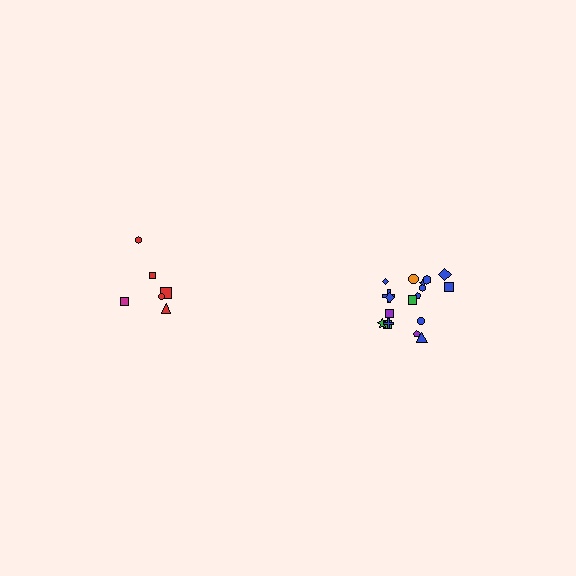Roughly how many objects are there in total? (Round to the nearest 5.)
Roughly 25 objects in total.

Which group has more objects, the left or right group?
The right group.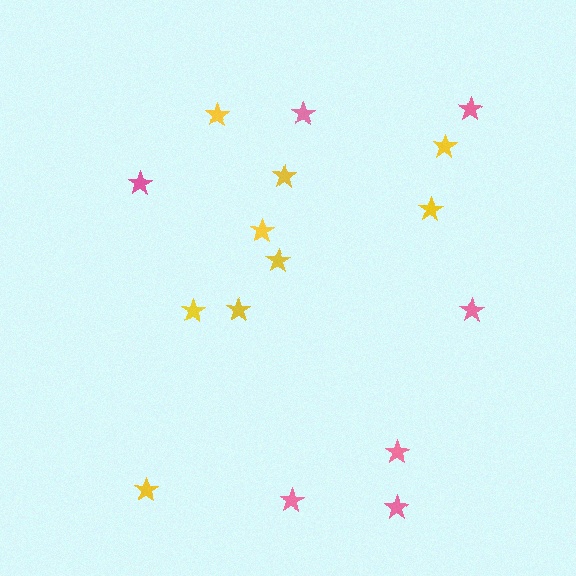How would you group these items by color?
There are 2 groups: one group of pink stars (7) and one group of yellow stars (9).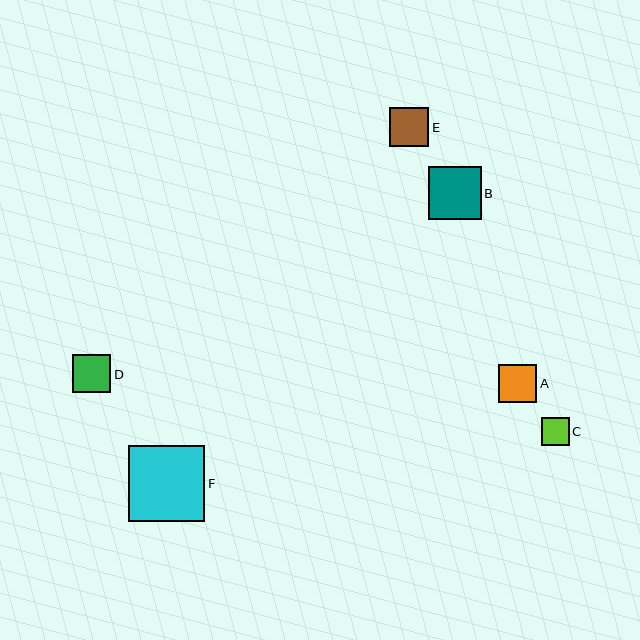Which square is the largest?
Square F is the largest with a size of approximately 76 pixels.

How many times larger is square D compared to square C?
Square D is approximately 1.4 times the size of square C.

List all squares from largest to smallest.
From largest to smallest: F, B, E, A, D, C.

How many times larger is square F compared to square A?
Square F is approximately 2.0 times the size of square A.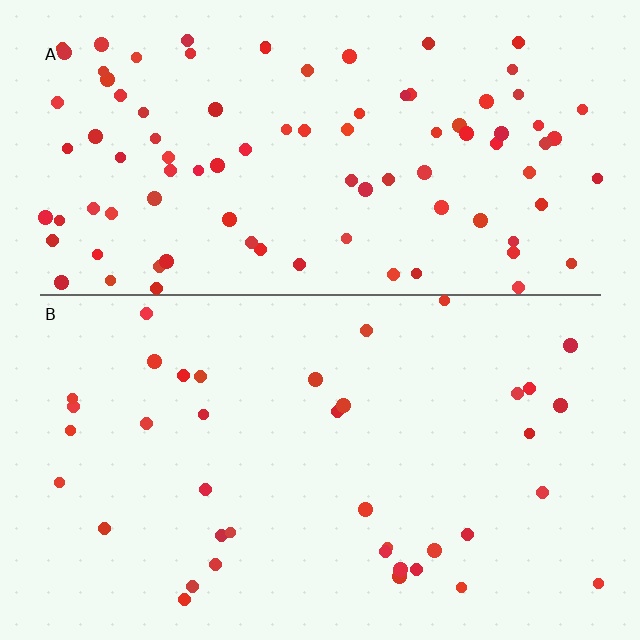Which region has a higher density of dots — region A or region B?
A (the top).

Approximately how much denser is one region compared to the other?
Approximately 2.5× — region A over region B.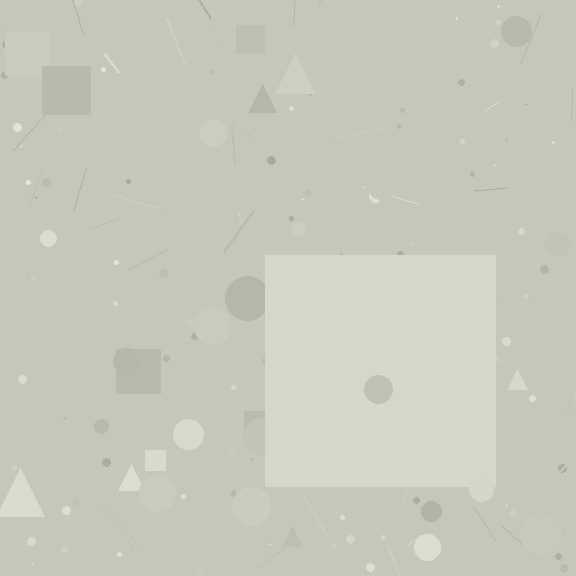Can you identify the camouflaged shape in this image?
The camouflaged shape is a square.